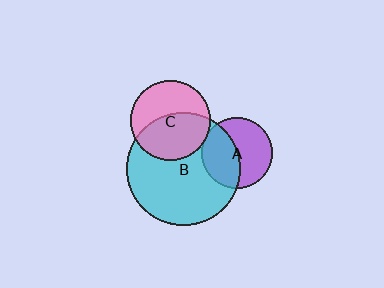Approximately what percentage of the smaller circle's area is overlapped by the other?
Approximately 55%.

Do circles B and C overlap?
Yes.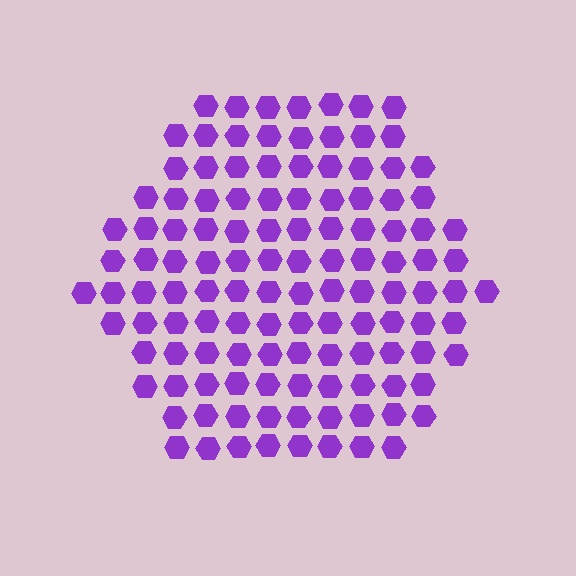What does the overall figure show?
The overall figure shows a hexagon.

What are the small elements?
The small elements are hexagons.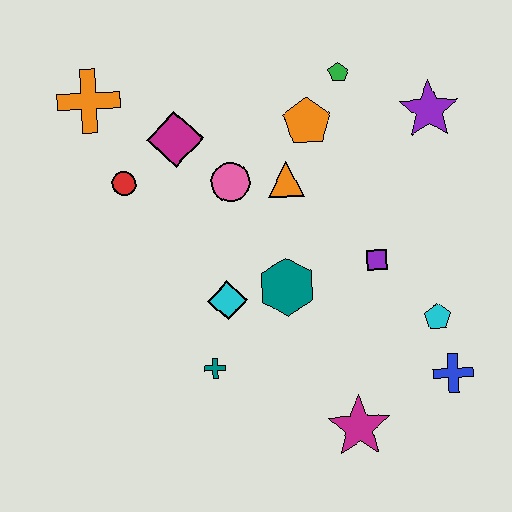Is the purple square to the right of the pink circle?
Yes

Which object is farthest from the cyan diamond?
The purple star is farthest from the cyan diamond.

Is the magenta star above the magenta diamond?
No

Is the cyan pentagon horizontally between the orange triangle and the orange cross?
No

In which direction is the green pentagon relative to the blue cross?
The green pentagon is above the blue cross.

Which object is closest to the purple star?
The green pentagon is closest to the purple star.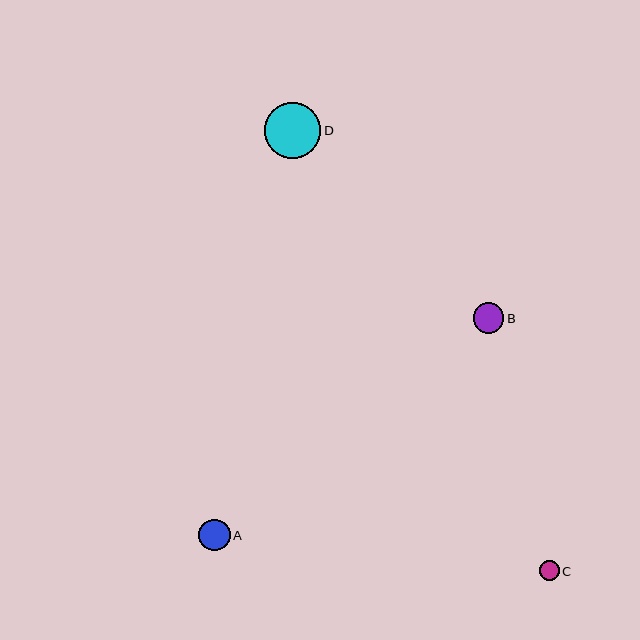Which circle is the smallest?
Circle C is the smallest with a size of approximately 19 pixels.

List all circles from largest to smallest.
From largest to smallest: D, A, B, C.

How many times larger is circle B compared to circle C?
Circle B is approximately 1.6 times the size of circle C.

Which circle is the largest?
Circle D is the largest with a size of approximately 56 pixels.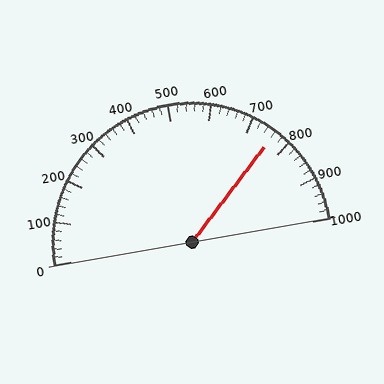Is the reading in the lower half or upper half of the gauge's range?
The reading is in the upper half of the range (0 to 1000).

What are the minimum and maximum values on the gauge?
The gauge ranges from 0 to 1000.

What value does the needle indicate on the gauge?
The needle indicates approximately 760.